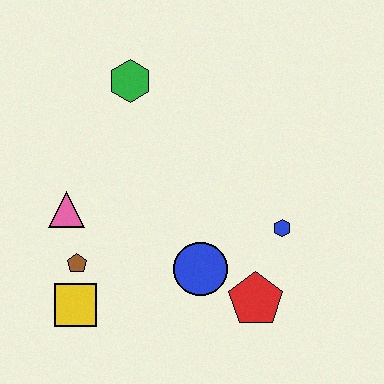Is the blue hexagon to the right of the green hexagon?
Yes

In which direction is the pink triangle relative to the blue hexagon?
The pink triangle is to the left of the blue hexagon.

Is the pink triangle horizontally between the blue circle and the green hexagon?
No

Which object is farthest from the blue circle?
The green hexagon is farthest from the blue circle.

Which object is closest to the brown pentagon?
The yellow square is closest to the brown pentagon.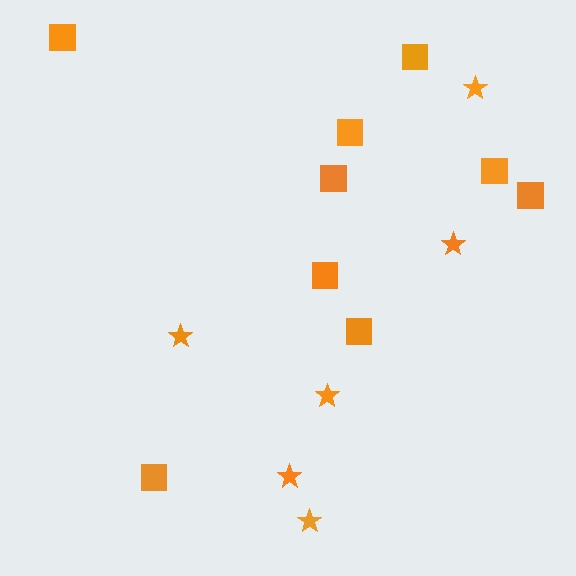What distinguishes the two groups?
There are 2 groups: one group of squares (9) and one group of stars (6).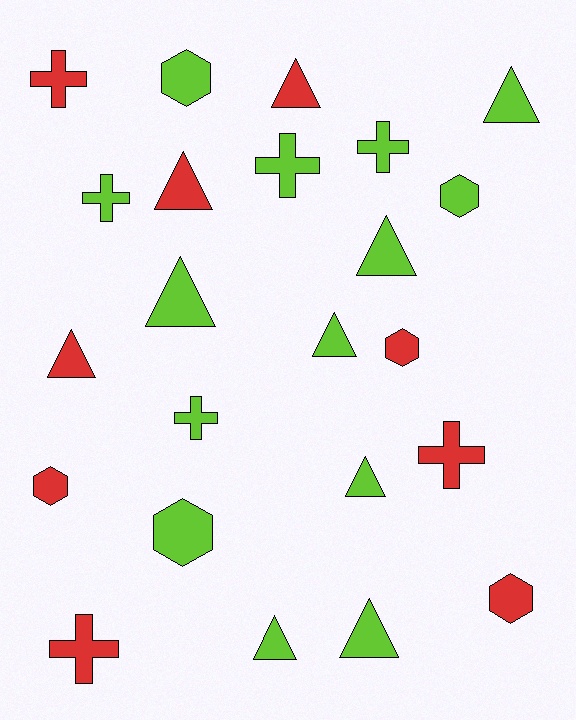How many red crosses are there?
There are 3 red crosses.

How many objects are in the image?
There are 23 objects.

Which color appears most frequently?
Lime, with 14 objects.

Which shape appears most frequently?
Triangle, with 10 objects.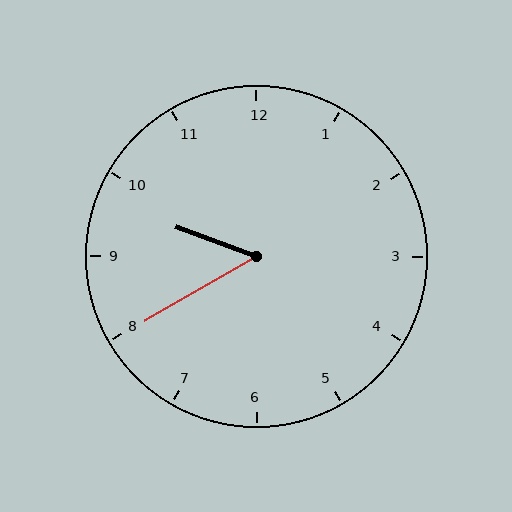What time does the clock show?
9:40.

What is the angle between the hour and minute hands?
Approximately 50 degrees.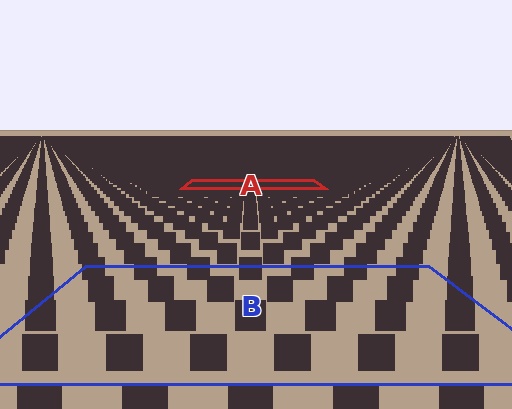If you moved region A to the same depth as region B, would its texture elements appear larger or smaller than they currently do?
They would appear larger. At a closer depth, the same texture elements are projected at a bigger on-screen size.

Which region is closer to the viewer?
Region B is closer. The texture elements there are larger and more spread out.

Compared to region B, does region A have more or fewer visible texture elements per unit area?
Region A has more texture elements per unit area — they are packed more densely because it is farther away.